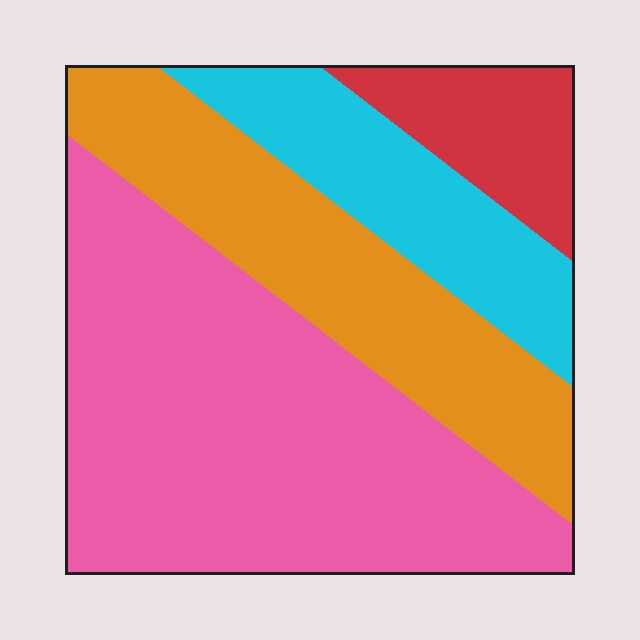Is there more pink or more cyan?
Pink.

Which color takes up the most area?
Pink, at roughly 50%.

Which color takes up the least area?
Red, at roughly 10%.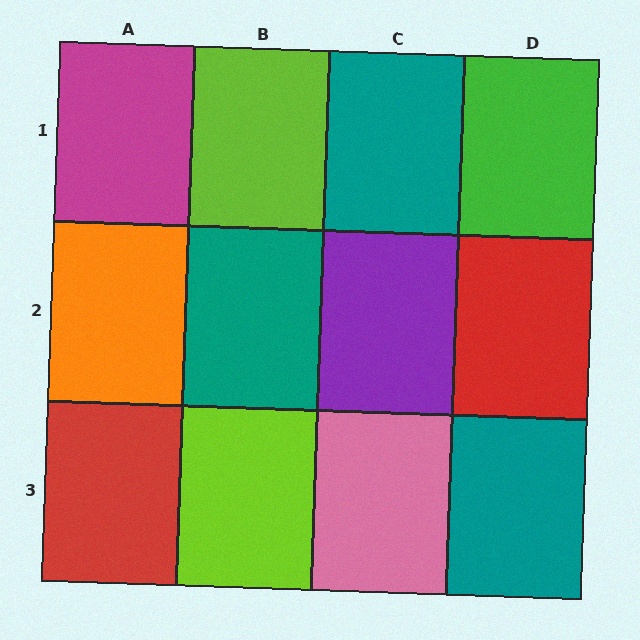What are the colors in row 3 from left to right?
Red, lime, pink, teal.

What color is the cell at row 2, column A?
Orange.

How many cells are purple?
1 cell is purple.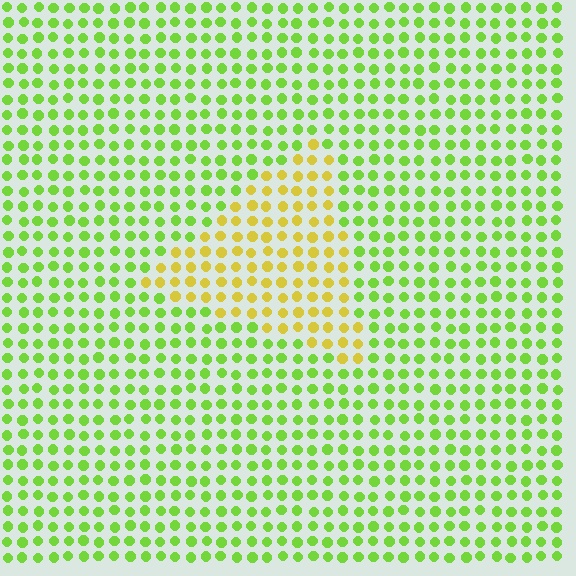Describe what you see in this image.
The image is filled with small lime elements in a uniform arrangement. A triangle-shaped region is visible where the elements are tinted to a slightly different hue, forming a subtle color boundary.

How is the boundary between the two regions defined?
The boundary is defined purely by a slight shift in hue (about 44 degrees). Spacing, size, and orientation are identical on both sides.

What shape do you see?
I see a triangle.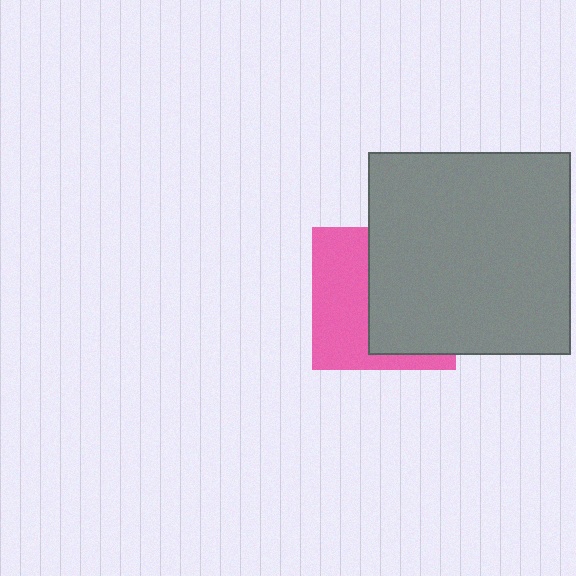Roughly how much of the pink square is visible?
A small part of it is visible (roughly 45%).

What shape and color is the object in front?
The object in front is a gray square.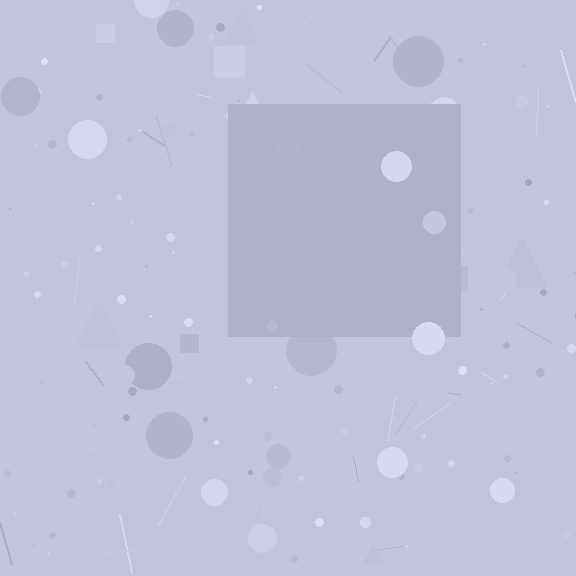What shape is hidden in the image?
A square is hidden in the image.